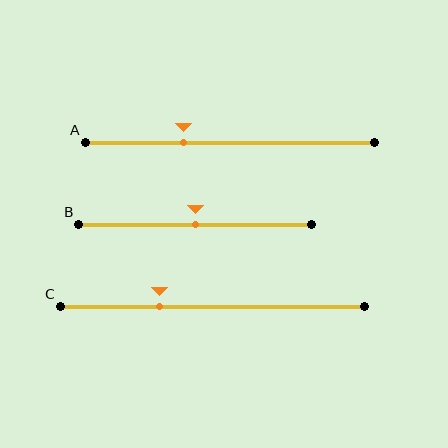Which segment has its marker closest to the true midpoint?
Segment B has its marker closest to the true midpoint.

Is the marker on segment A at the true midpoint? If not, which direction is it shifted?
No, the marker on segment A is shifted to the left by about 16% of the segment length.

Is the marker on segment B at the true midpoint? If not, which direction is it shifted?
Yes, the marker on segment B is at the true midpoint.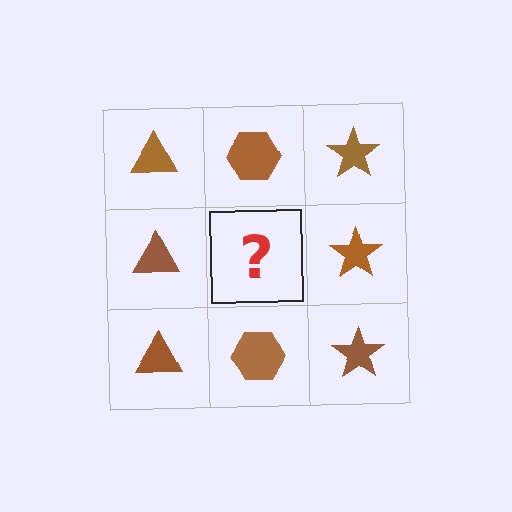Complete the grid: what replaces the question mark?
The question mark should be replaced with a brown hexagon.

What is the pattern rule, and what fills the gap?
The rule is that each column has a consistent shape. The gap should be filled with a brown hexagon.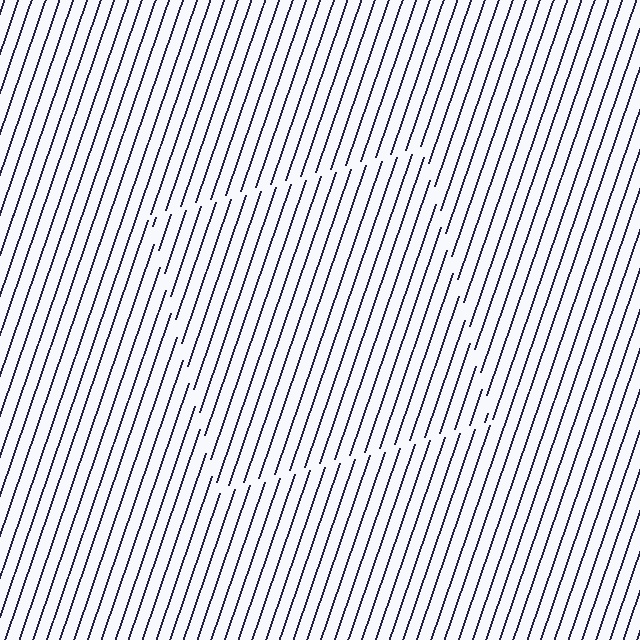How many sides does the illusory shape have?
4 sides — the line-ends trace a square.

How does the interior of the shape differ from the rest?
The interior of the shape contains the same grating, shifted by half a period — the contour is defined by the phase discontinuity where line-ends from the inner and outer gratings abut.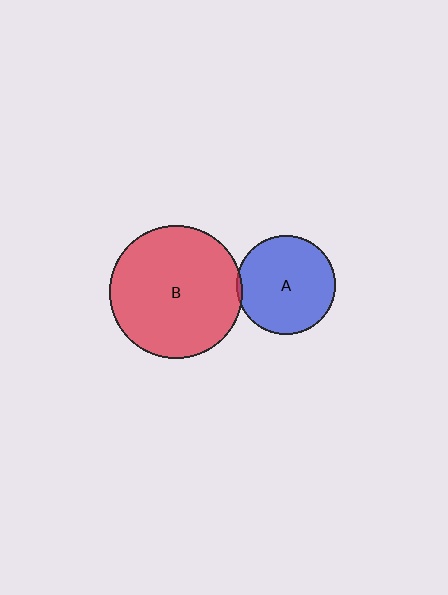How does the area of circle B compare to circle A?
Approximately 1.8 times.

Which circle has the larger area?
Circle B (red).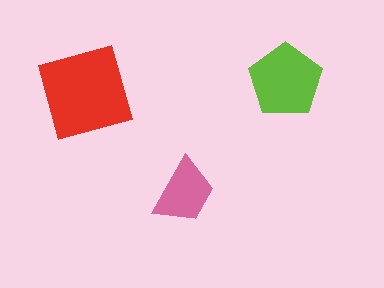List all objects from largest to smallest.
The red square, the lime pentagon, the pink trapezoid.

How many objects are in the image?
There are 3 objects in the image.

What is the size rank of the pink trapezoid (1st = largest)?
3rd.